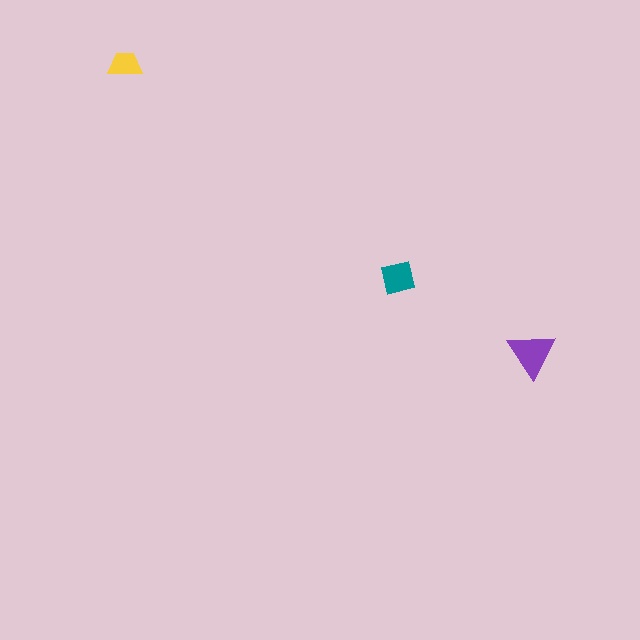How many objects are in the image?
There are 3 objects in the image.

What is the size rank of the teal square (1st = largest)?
2nd.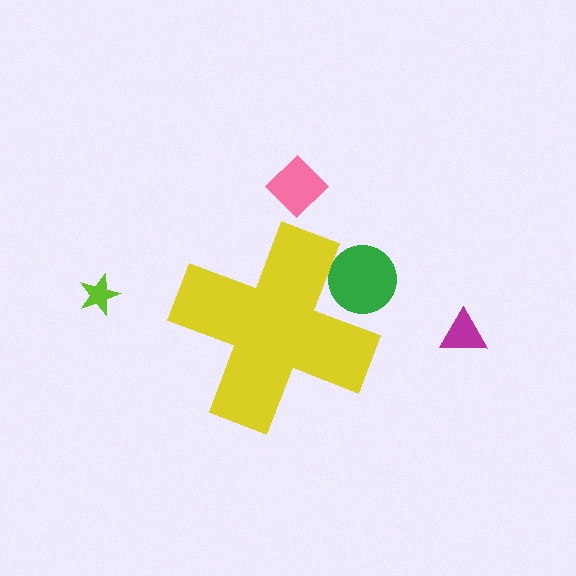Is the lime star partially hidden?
No, the lime star is fully visible.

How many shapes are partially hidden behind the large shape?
1 shape is partially hidden.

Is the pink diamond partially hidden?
No, the pink diamond is fully visible.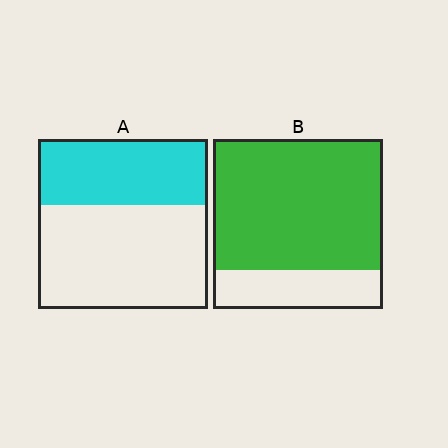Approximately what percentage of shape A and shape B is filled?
A is approximately 40% and B is approximately 75%.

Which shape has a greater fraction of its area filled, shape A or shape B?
Shape B.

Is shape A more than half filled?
No.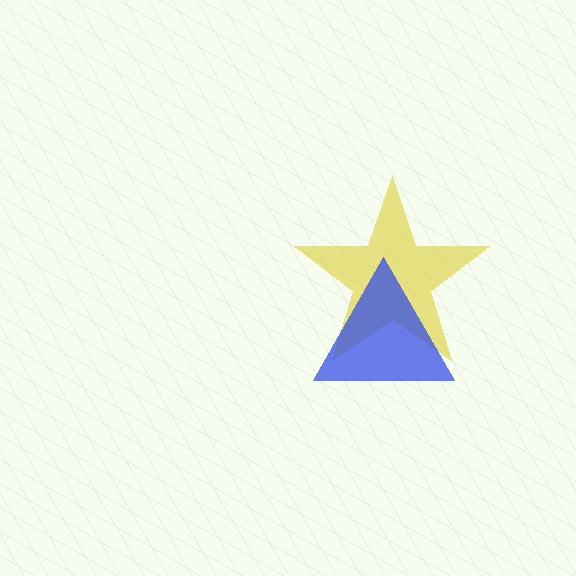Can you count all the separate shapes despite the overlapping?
Yes, there are 2 separate shapes.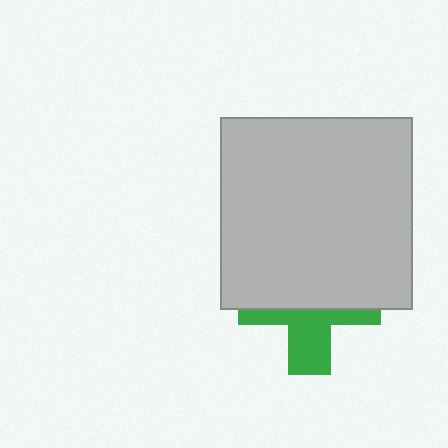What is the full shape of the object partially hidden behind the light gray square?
The partially hidden object is a green cross.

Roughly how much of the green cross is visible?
A small part of it is visible (roughly 42%).